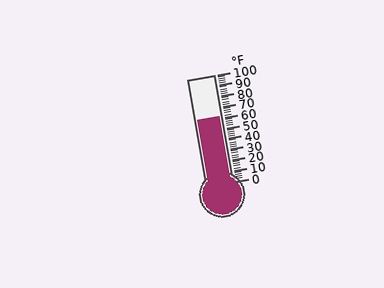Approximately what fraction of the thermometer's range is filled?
The thermometer is filled to approximately 60% of its range.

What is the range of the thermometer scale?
The thermometer scale ranges from 0°F to 100°F.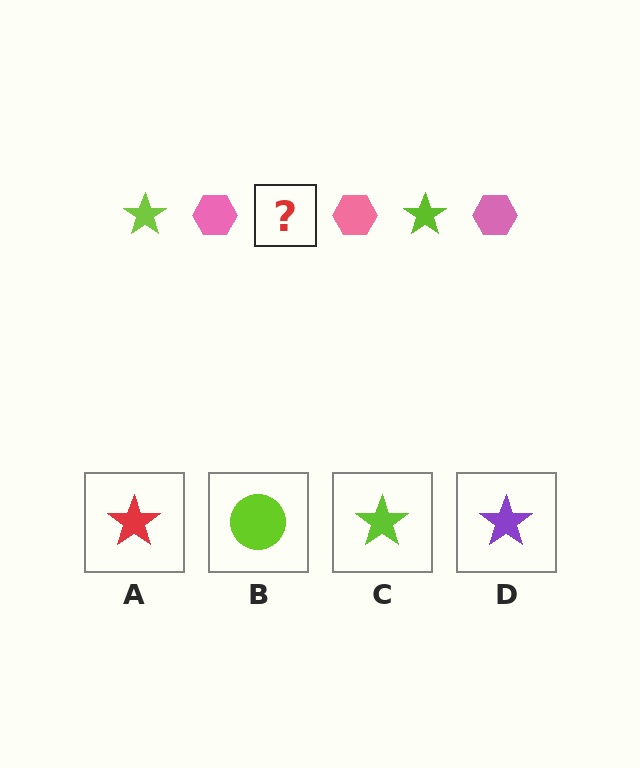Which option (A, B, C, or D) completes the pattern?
C.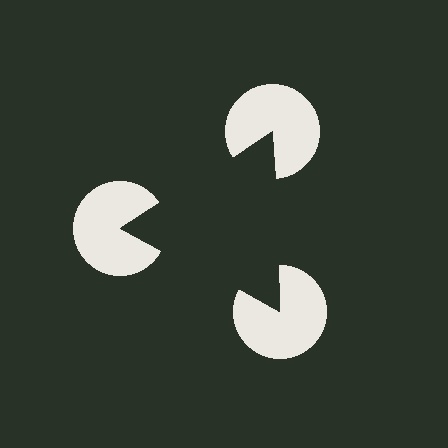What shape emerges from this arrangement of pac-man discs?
An illusory triangle — its edges are inferred from the aligned wedge cuts in the pac-man discs, not physically drawn.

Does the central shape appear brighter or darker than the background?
It typically appears slightly darker than the background, even though no actual brightness change is drawn.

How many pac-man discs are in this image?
There are 3 — one at each vertex of the illusory triangle.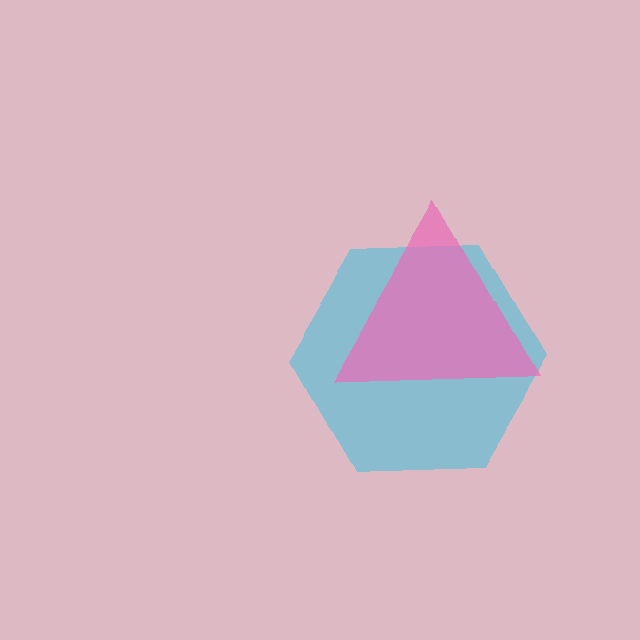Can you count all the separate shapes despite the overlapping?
Yes, there are 2 separate shapes.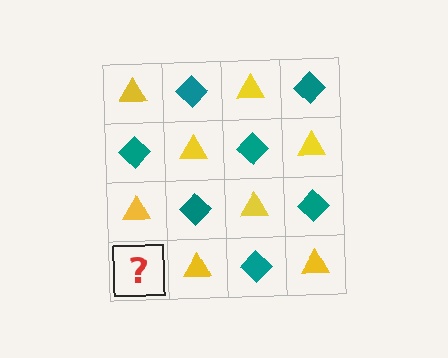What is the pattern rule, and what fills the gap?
The rule is that it alternates yellow triangle and teal diamond in a checkerboard pattern. The gap should be filled with a teal diamond.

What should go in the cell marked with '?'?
The missing cell should contain a teal diamond.